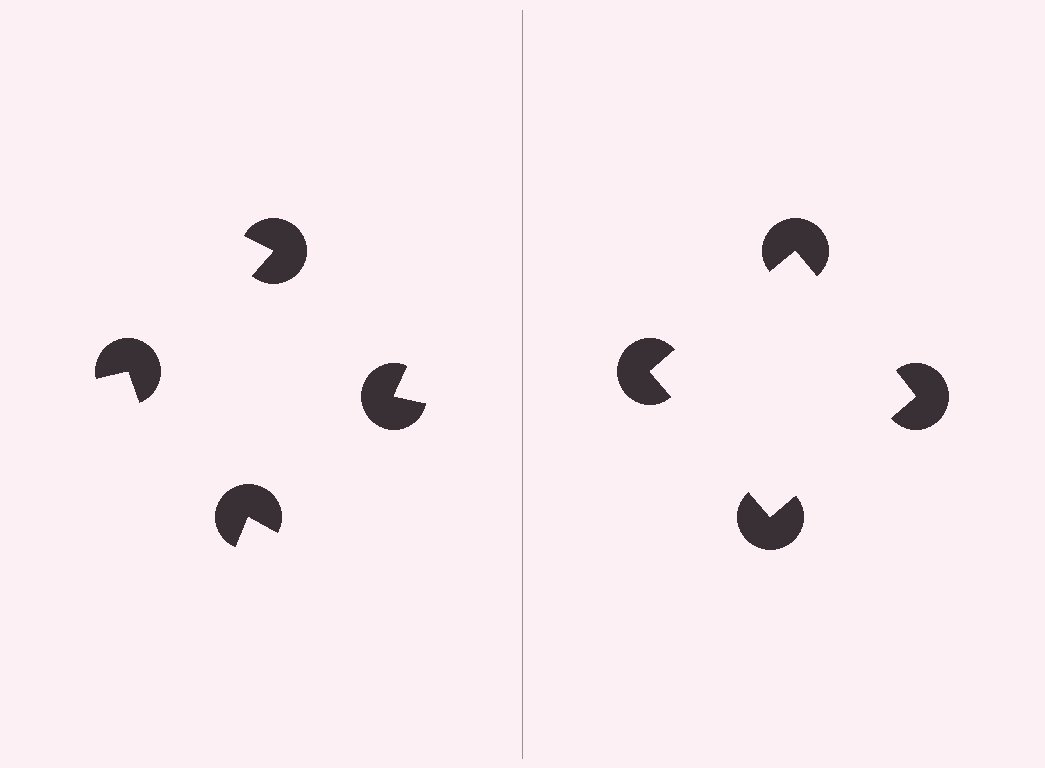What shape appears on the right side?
An illusory square.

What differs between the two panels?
The pac-man discs are positioned identically on both sides; only the wedge orientations differ. On the right they align to a square; on the left they are misaligned.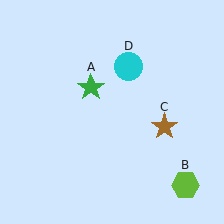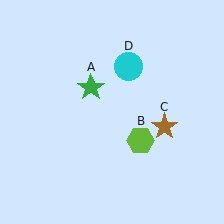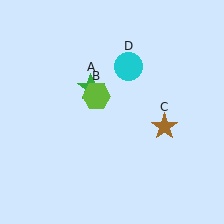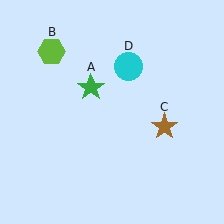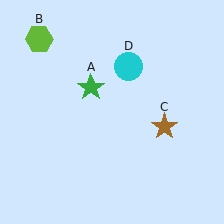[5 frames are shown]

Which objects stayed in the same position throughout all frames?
Green star (object A) and brown star (object C) and cyan circle (object D) remained stationary.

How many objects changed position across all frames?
1 object changed position: lime hexagon (object B).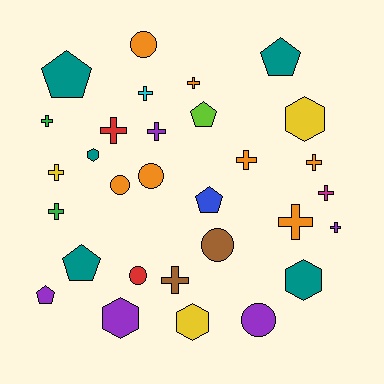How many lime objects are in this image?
There is 1 lime object.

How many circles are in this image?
There are 6 circles.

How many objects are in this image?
There are 30 objects.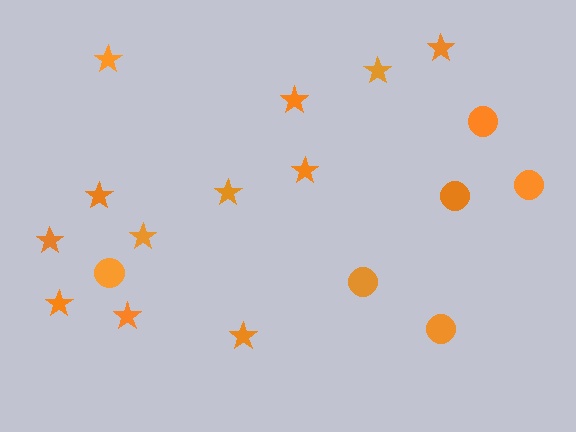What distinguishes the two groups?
There are 2 groups: one group of circles (6) and one group of stars (12).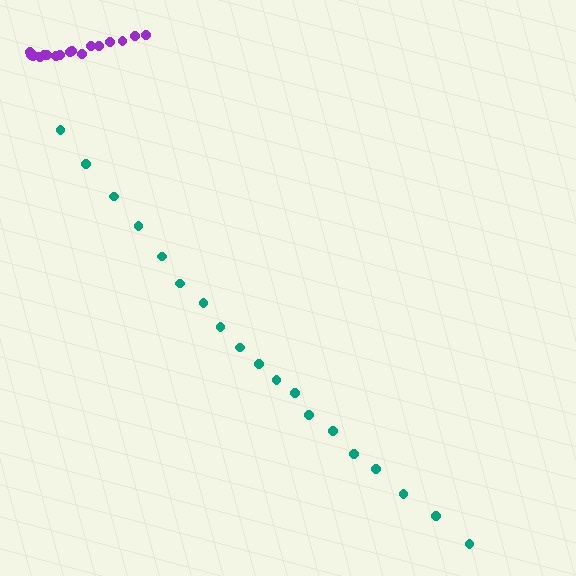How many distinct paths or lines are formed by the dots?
There are 2 distinct paths.